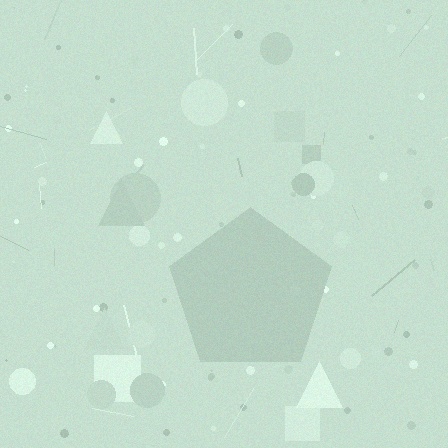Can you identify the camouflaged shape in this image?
The camouflaged shape is a pentagon.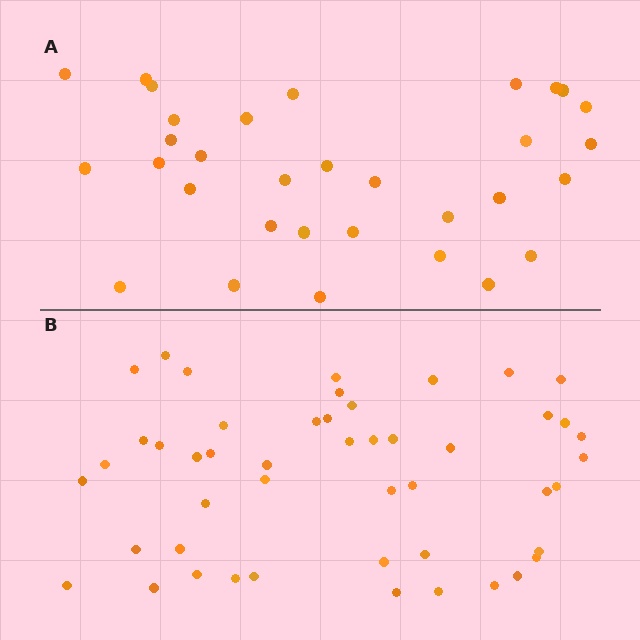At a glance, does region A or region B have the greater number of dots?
Region B (the bottom region) has more dots.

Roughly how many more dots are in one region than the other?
Region B has approximately 15 more dots than region A.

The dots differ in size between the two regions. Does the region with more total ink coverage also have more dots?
No. Region A has more total ink coverage because its dots are larger, but region B actually contains more individual dots. Total area can be misleading — the number of items is what matters here.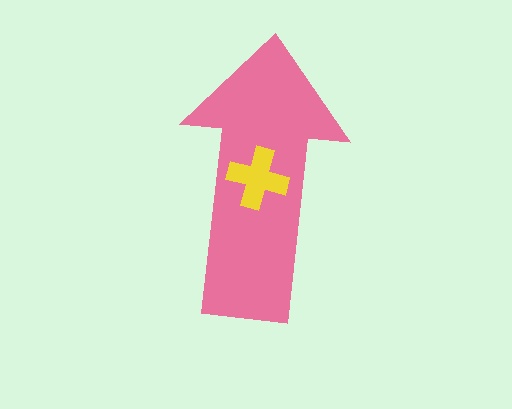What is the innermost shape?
The yellow cross.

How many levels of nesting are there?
2.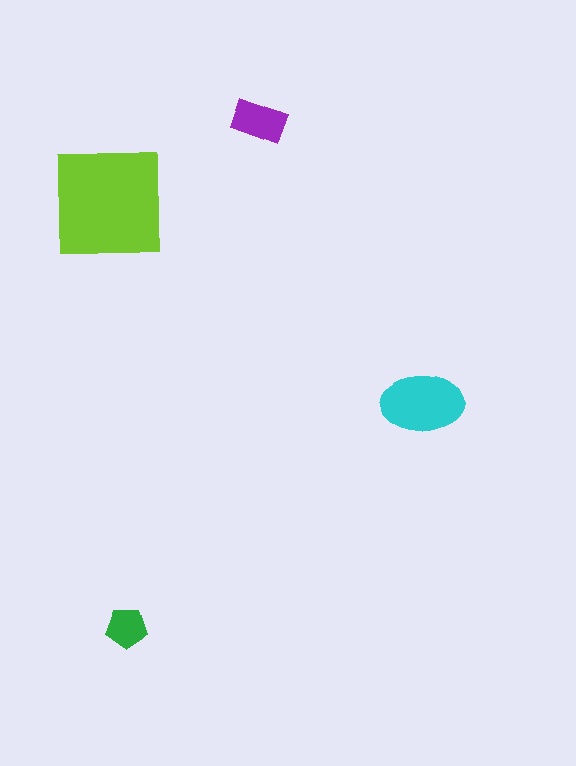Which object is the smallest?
The green pentagon.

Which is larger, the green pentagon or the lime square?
The lime square.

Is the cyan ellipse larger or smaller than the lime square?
Smaller.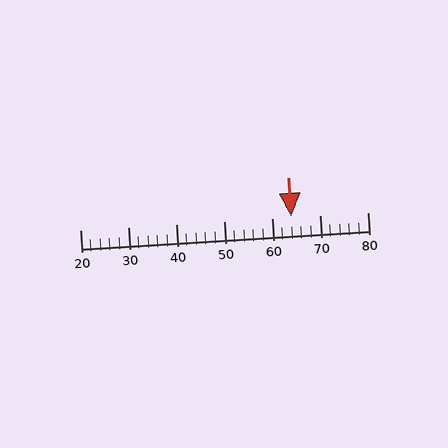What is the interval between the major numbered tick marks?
The major tick marks are spaced 10 units apart.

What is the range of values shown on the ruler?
The ruler shows values from 20 to 80.